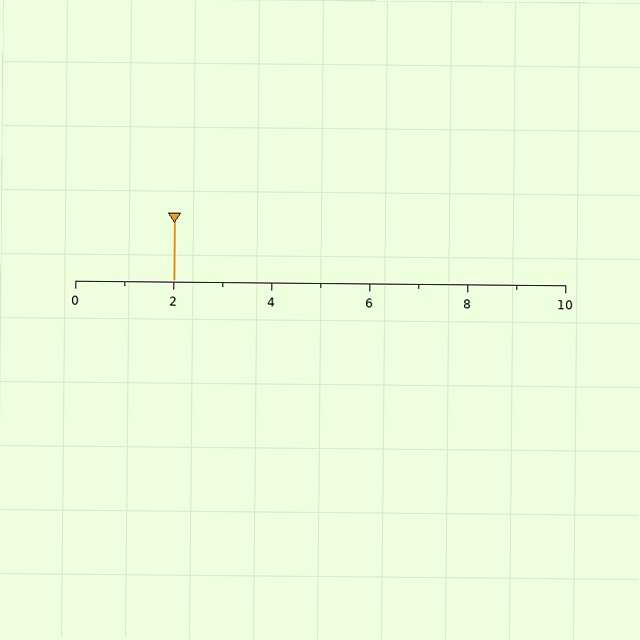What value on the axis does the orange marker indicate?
The marker indicates approximately 2.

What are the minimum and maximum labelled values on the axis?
The axis runs from 0 to 10.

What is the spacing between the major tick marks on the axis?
The major ticks are spaced 2 apart.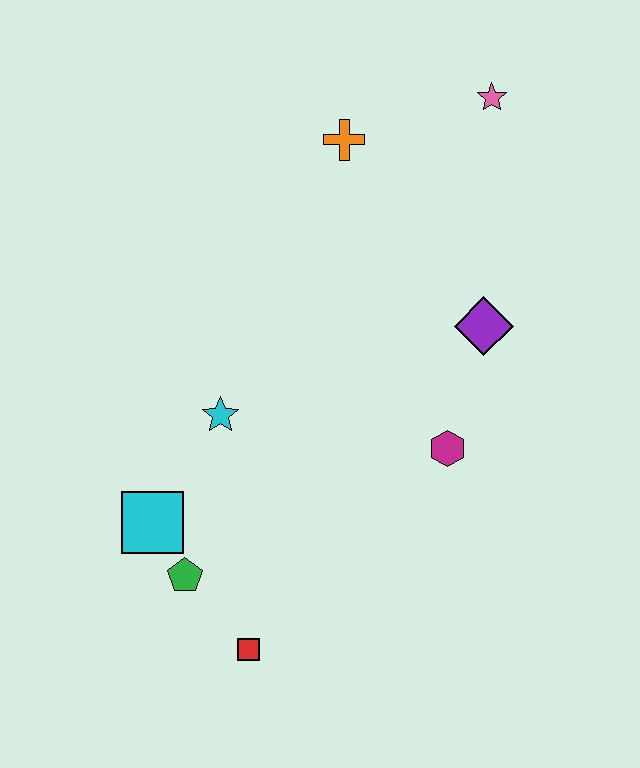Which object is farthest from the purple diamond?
The red square is farthest from the purple diamond.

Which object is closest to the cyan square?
The green pentagon is closest to the cyan square.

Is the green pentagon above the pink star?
No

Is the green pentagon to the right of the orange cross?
No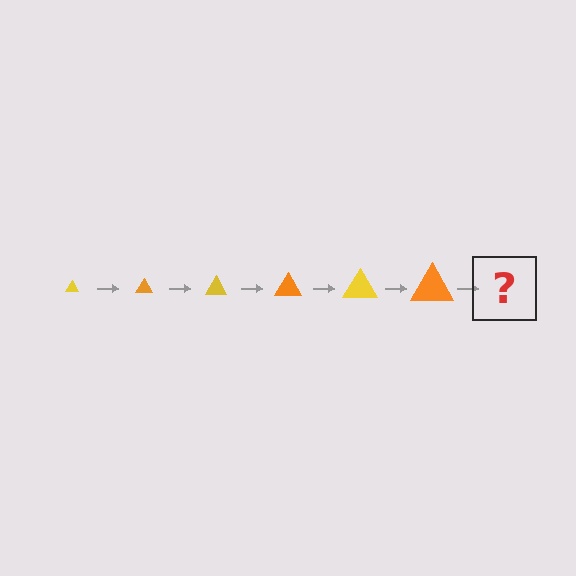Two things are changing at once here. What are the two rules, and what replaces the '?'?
The two rules are that the triangle grows larger each step and the color cycles through yellow and orange. The '?' should be a yellow triangle, larger than the previous one.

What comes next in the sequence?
The next element should be a yellow triangle, larger than the previous one.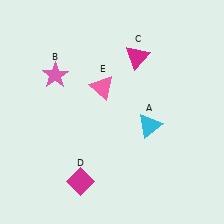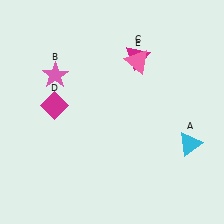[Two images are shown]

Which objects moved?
The objects that moved are: the cyan triangle (A), the magenta diamond (D), the pink triangle (E).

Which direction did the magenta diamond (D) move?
The magenta diamond (D) moved up.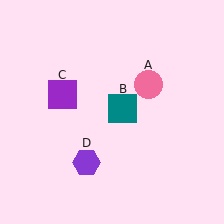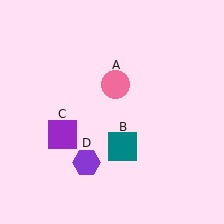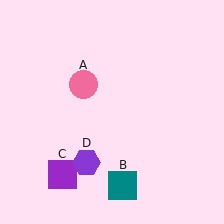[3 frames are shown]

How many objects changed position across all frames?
3 objects changed position: pink circle (object A), teal square (object B), purple square (object C).